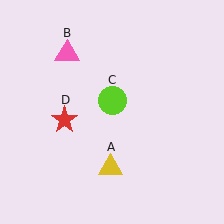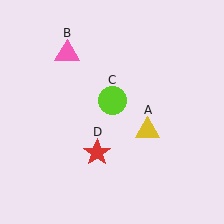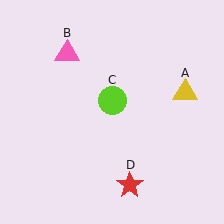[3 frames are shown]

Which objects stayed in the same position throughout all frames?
Pink triangle (object B) and lime circle (object C) remained stationary.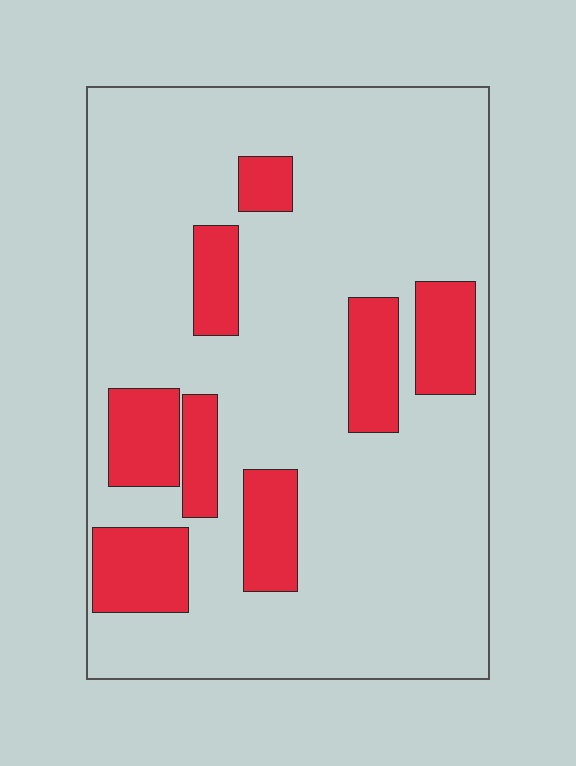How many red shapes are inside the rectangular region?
8.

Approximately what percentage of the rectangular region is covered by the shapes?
Approximately 20%.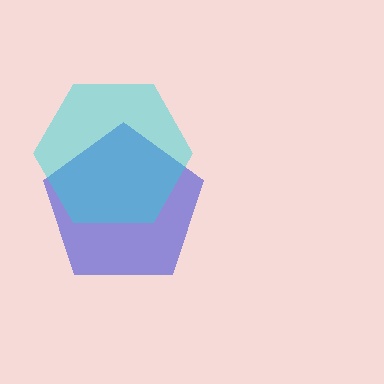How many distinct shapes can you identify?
There are 2 distinct shapes: a blue pentagon, a cyan hexagon.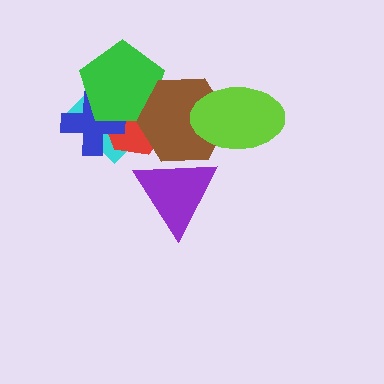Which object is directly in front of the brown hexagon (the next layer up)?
The lime ellipse is directly in front of the brown hexagon.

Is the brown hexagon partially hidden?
Yes, it is partially covered by another shape.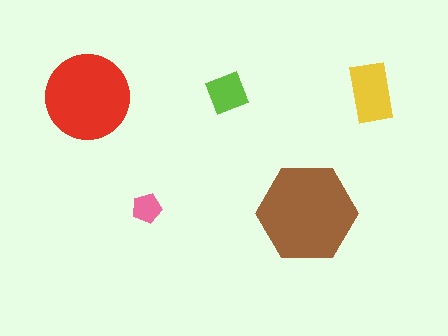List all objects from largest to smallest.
The brown hexagon, the red circle, the yellow rectangle, the lime diamond, the pink pentagon.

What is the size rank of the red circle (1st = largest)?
2nd.